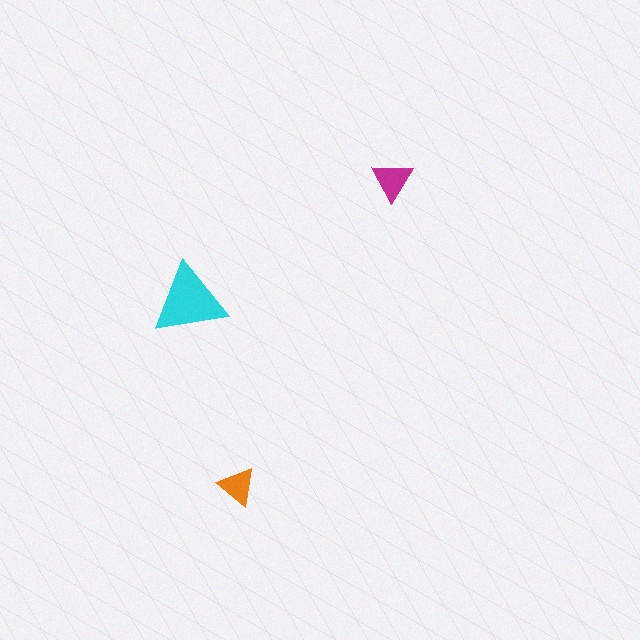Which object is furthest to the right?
The magenta triangle is rightmost.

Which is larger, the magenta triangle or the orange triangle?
The magenta one.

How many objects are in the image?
There are 3 objects in the image.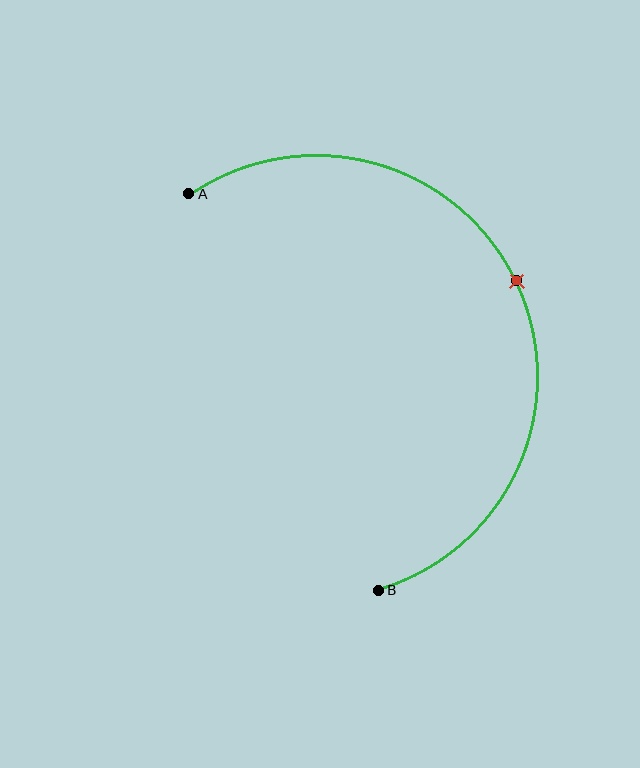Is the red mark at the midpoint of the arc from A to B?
Yes. The red mark lies on the arc at equal arc-length from both A and B — it is the arc midpoint.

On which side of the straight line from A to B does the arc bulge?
The arc bulges to the right of the straight line connecting A and B.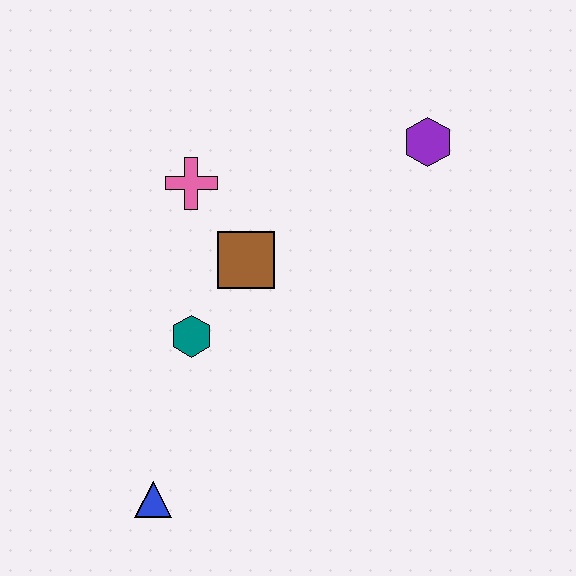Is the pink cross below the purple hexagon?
Yes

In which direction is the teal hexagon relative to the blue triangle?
The teal hexagon is above the blue triangle.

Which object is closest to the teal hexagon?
The brown square is closest to the teal hexagon.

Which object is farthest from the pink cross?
The blue triangle is farthest from the pink cross.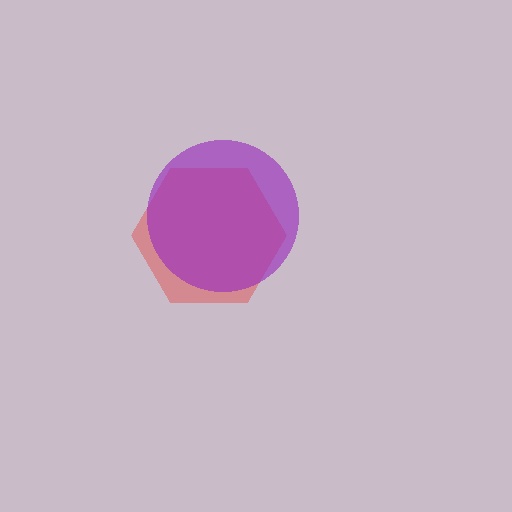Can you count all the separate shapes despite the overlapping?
Yes, there are 2 separate shapes.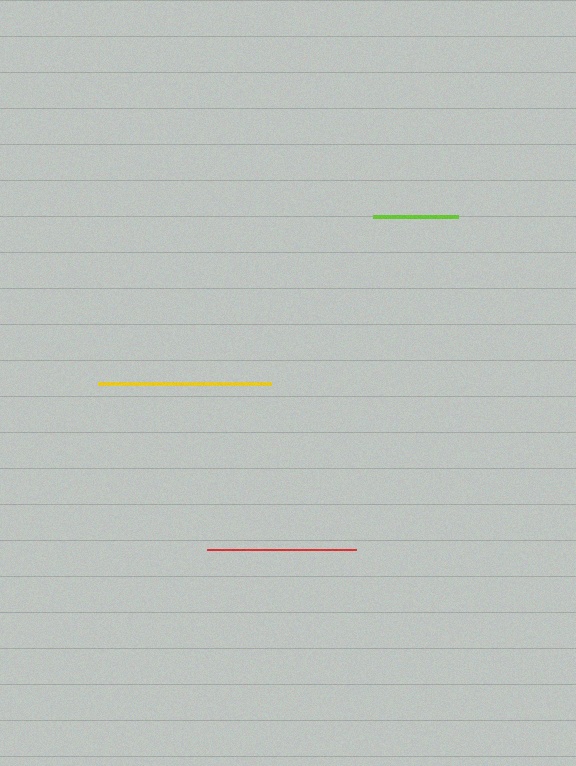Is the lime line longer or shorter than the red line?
The red line is longer than the lime line.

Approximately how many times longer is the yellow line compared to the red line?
The yellow line is approximately 1.2 times the length of the red line.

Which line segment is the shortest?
The lime line is the shortest at approximately 85 pixels.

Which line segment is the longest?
The yellow line is the longest at approximately 173 pixels.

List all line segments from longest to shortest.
From longest to shortest: yellow, red, lime.